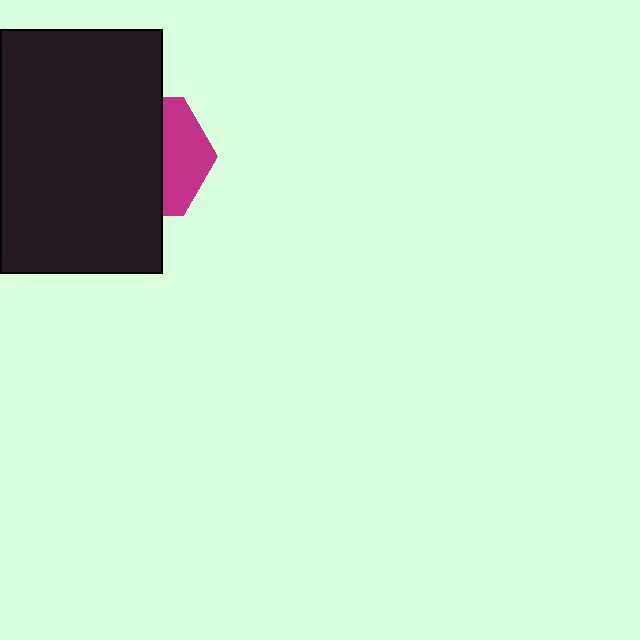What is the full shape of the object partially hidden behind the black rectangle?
The partially hidden object is a magenta hexagon.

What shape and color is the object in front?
The object in front is a black rectangle.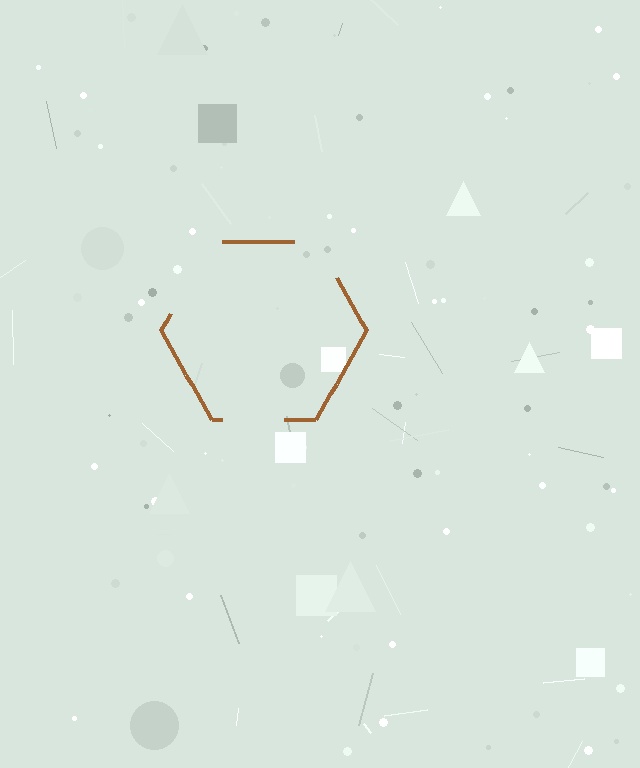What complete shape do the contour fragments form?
The contour fragments form a hexagon.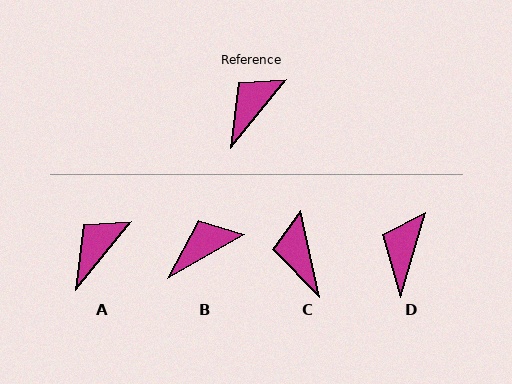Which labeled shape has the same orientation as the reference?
A.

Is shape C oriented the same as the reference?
No, it is off by about 52 degrees.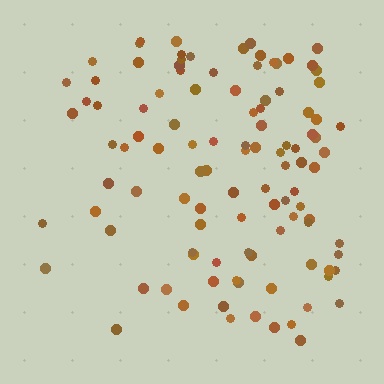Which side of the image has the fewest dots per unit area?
The left.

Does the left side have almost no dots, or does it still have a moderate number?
Still a moderate number, just noticeably fewer than the right.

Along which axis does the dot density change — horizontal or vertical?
Horizontal.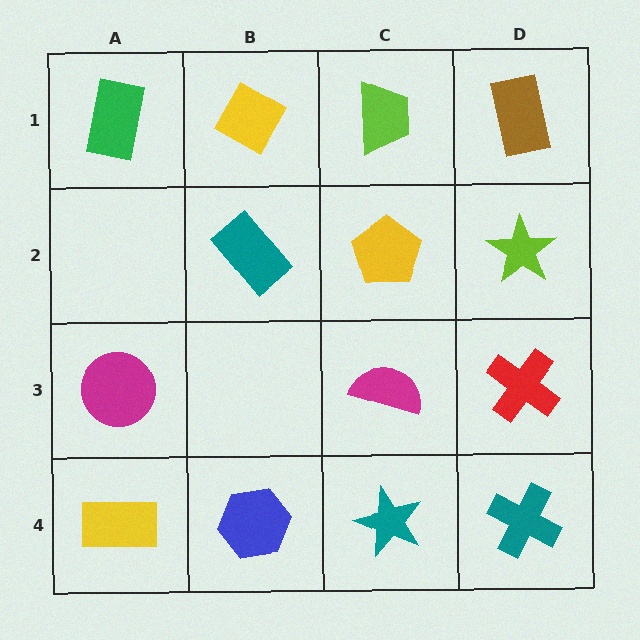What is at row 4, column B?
A blue hexagon.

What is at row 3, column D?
A red cross.